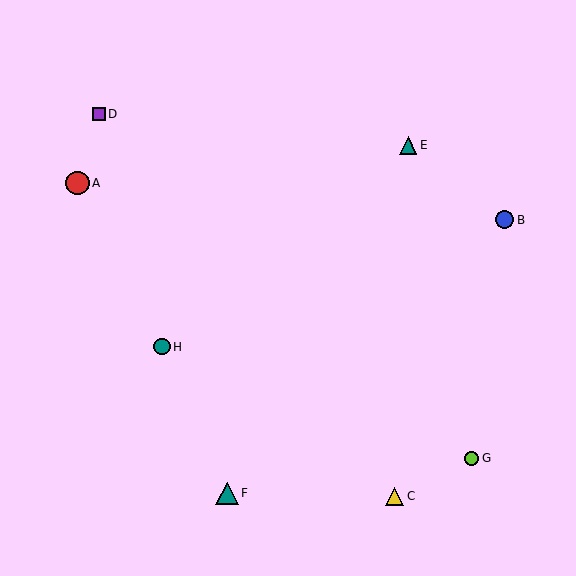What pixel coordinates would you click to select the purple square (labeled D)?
Click at (99, 114) to select the purple square D.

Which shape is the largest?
The red circle (labeled A) is the largest.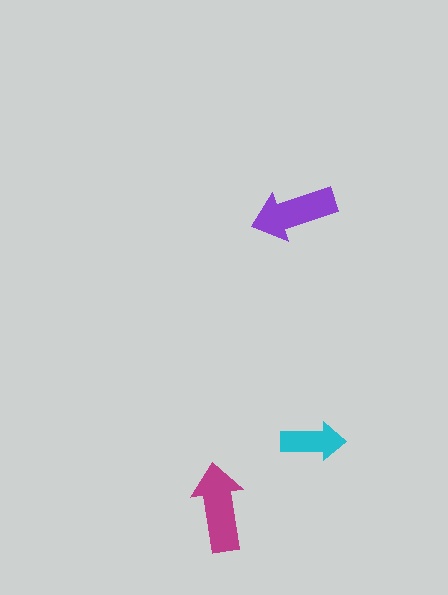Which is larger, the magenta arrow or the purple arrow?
The magenta one.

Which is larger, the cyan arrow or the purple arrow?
The purple one.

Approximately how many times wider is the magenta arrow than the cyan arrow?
About 1.5 times wider.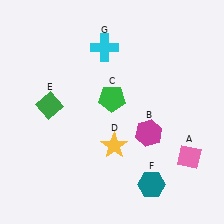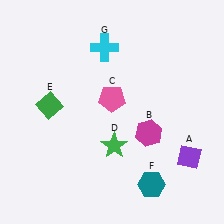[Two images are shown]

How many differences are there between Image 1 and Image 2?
There are 3 differences between the two images.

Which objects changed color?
A changed from pink to purple. C changed from green to pink. D changed from yellow to green.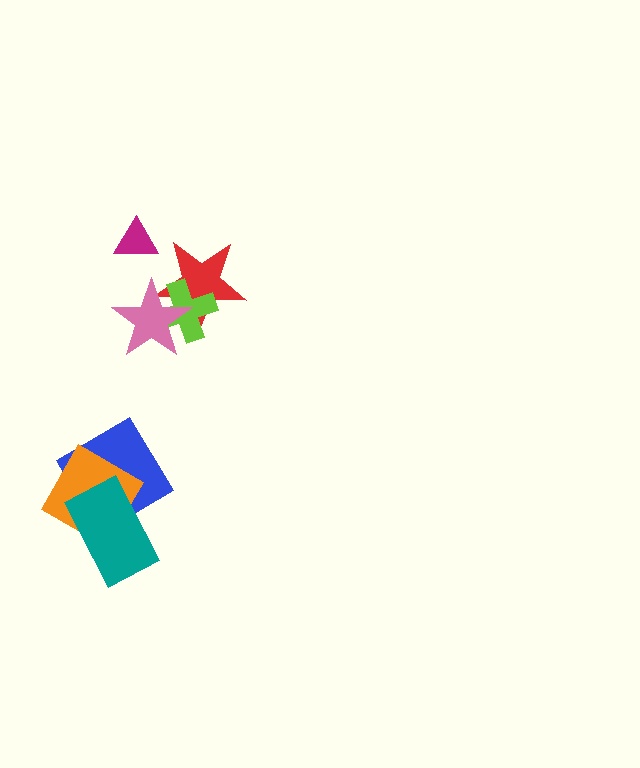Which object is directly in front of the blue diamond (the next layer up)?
The orange diamond is directly in front of the blue diamond.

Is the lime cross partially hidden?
Yes, it is partially covered by another shape.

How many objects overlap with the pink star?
2 objects overlap with the pink star.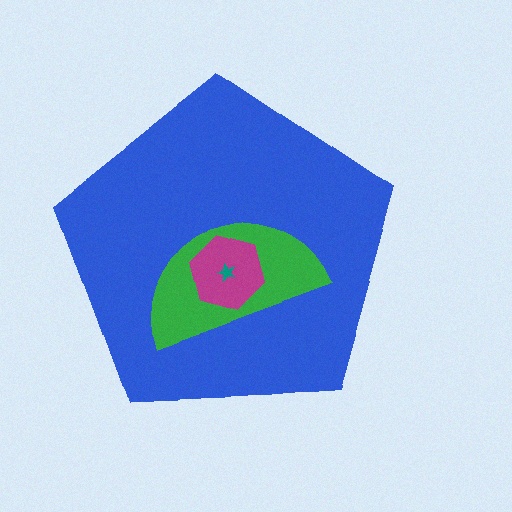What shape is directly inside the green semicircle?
The magenta hexagon.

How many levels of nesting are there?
4.